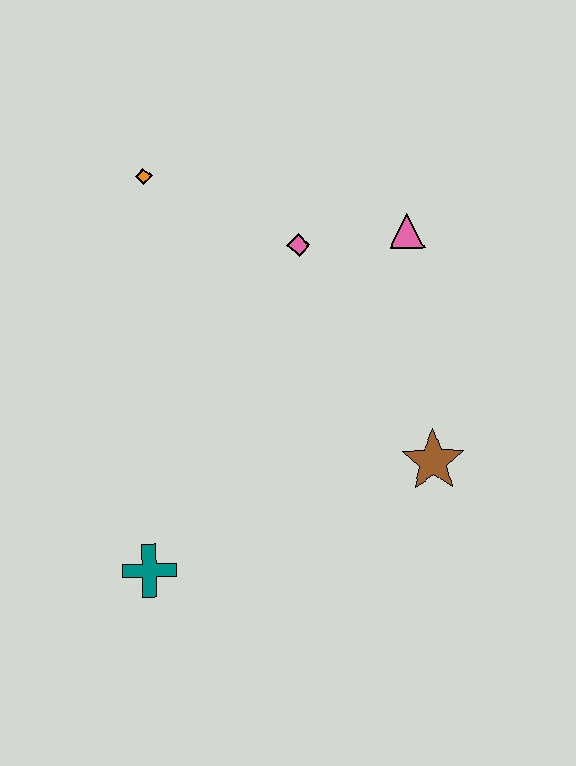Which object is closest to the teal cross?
The brown star is closest to the teal cross.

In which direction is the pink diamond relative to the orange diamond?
The pink diamond is to the right of the orange diamond.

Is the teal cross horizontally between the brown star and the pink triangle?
No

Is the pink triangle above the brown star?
Yes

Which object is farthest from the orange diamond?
The brown star is farthest from the orange diamond.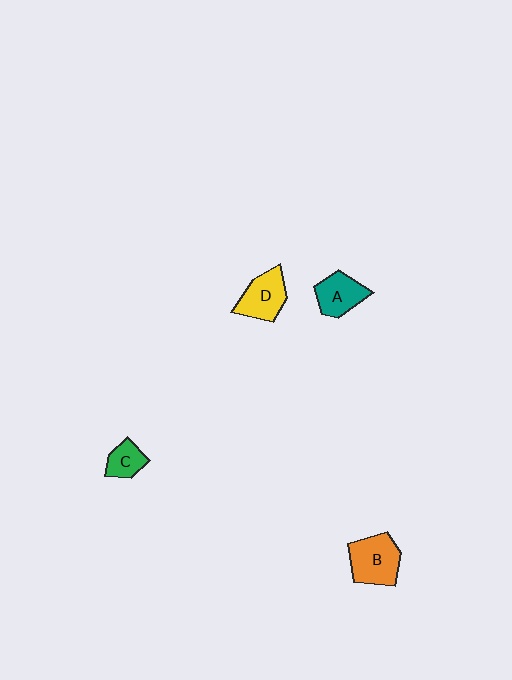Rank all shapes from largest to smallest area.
From largest to smallest: B (orange), D (yellow), A (teal), C (green).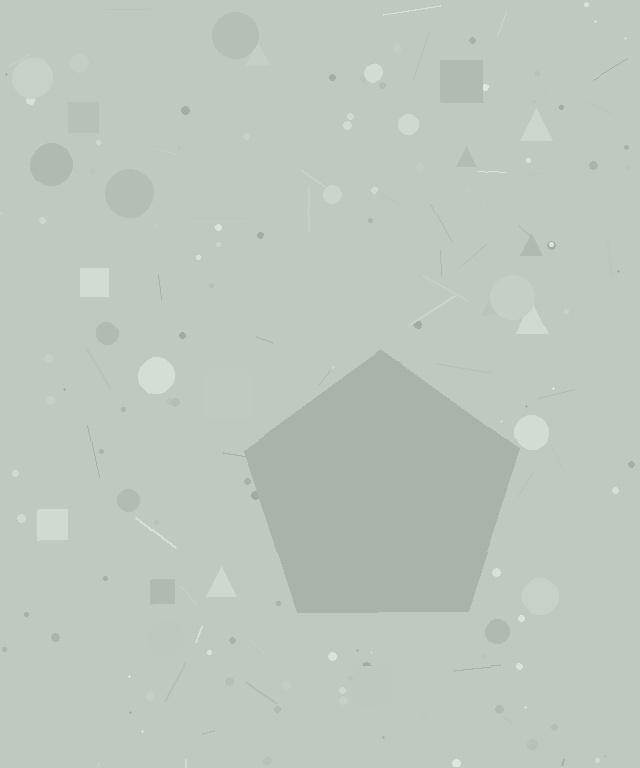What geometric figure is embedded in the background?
A pentagon is embedded in the background.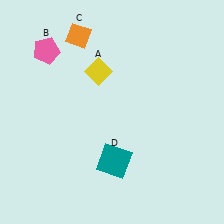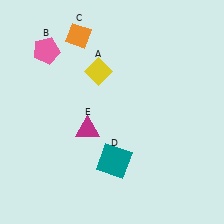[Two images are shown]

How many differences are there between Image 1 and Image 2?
There is 1 difference between the two images.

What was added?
A magenta triangle (E) was added in Image 2.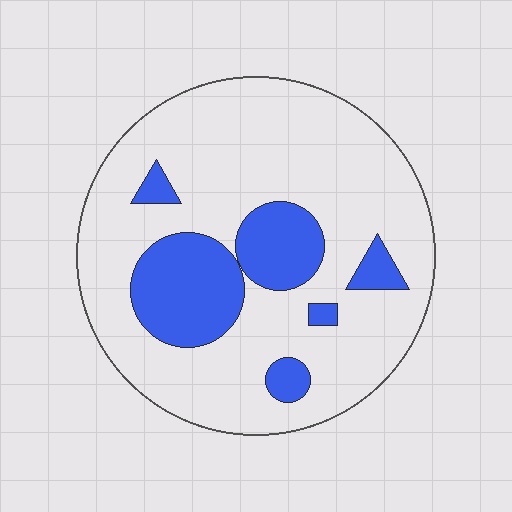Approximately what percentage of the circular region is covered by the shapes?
Approximately 20%.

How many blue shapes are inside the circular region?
6.